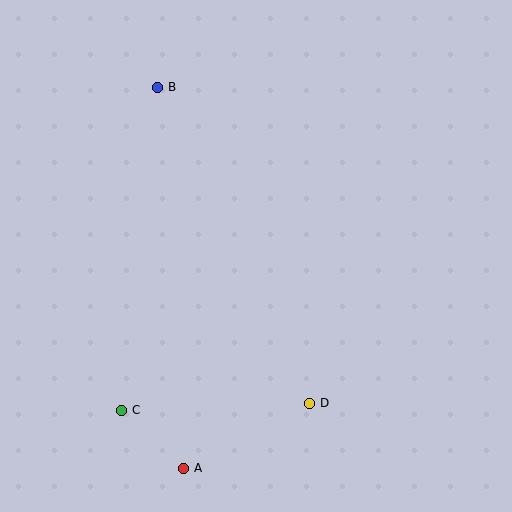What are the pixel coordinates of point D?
Point D is at (310, 403).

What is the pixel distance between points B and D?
The distance between B and D is 351 pixels.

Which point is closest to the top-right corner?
Point B is closest to the top-right corner.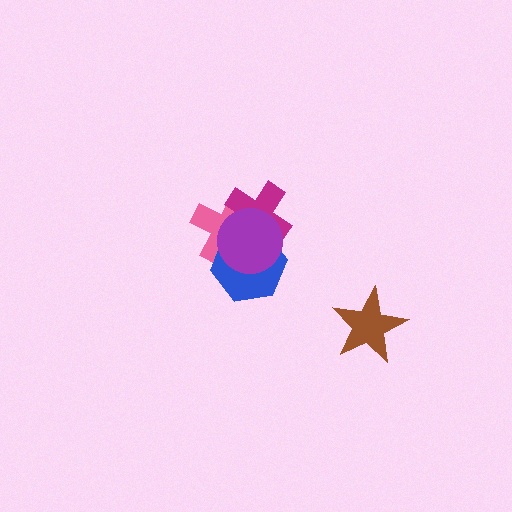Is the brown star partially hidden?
No, no other shape covers it.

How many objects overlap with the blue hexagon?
3 objects overlap with the blue hexagon.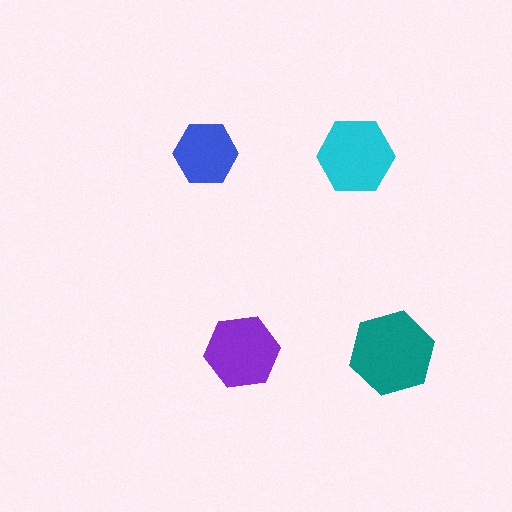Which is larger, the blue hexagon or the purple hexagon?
The purple one.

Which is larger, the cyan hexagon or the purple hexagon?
The cyan one.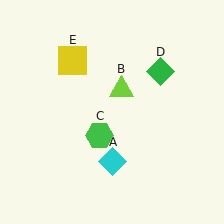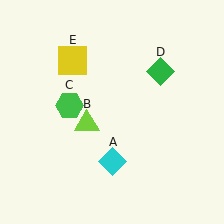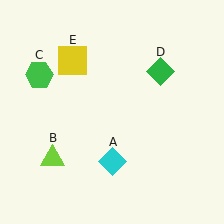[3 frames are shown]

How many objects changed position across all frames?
2 objects changed position: lime triangle (object B), green hexagon (object C).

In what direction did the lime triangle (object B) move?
The lime triangle (object B) moved down and to the left.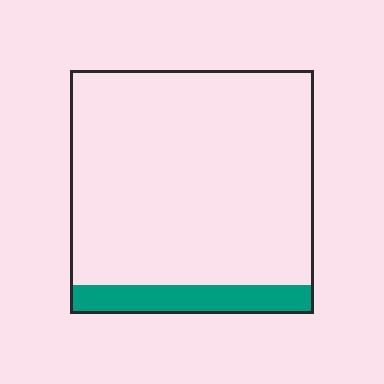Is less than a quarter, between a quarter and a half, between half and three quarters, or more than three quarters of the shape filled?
Less than a quarter.